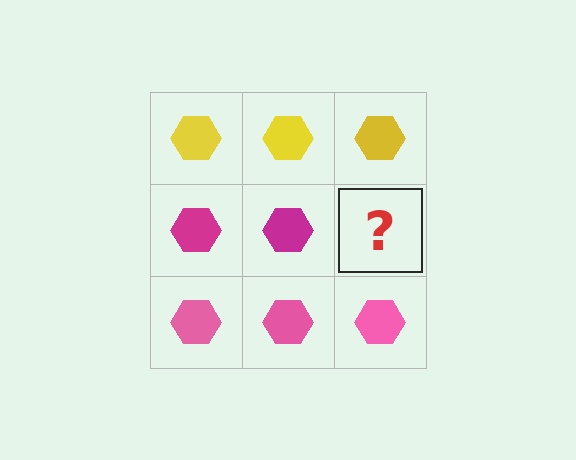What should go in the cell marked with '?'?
The missing cell should contain a magenta hexagon.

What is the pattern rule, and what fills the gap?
The rule is that each row has a consistent color. The gap should be filled with a magenta hexagon.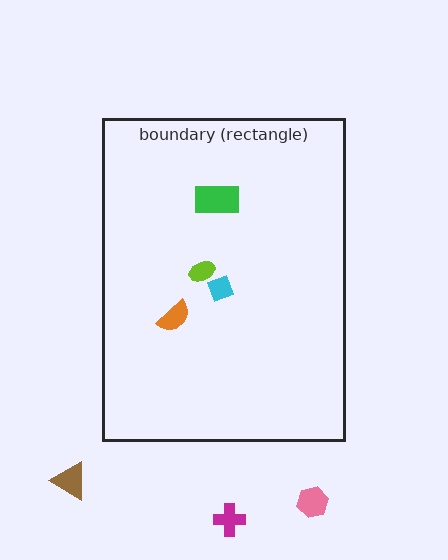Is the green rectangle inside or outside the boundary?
Inside.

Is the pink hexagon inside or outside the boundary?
Outside.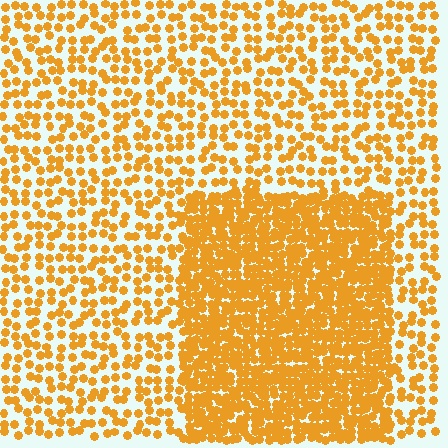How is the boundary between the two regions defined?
The boundary is defined by a change in element density (approximately 2.4x ratio). All elements are the same color, size, and shape.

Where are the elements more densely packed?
The elements are more densely packed inside the rectangle boundary.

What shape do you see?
I see a rectangle.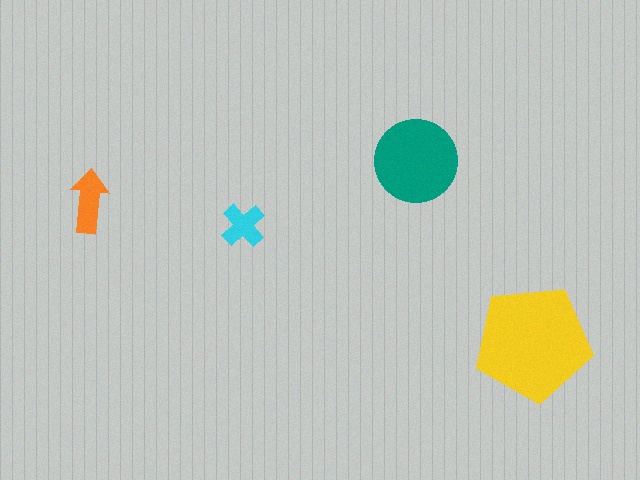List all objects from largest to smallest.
The yellow pentagon, the teal circle, the orange arrow, the cyan cross.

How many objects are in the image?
There are 4 objects in the image.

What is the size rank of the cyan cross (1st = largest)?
4th.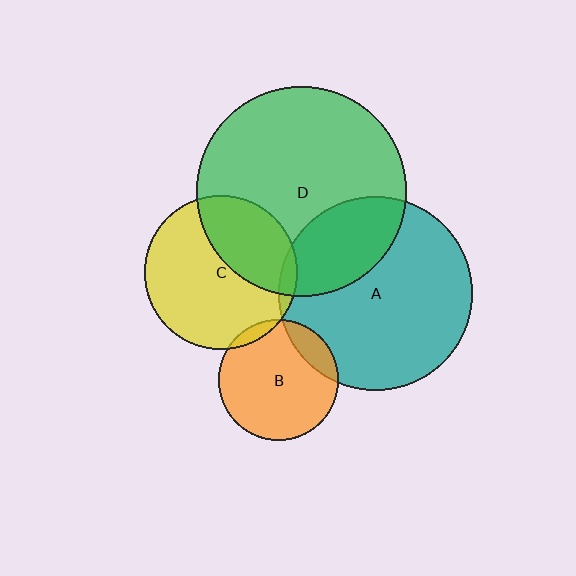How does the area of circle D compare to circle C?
Approximately 1.9 times.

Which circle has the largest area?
Circle D (green).